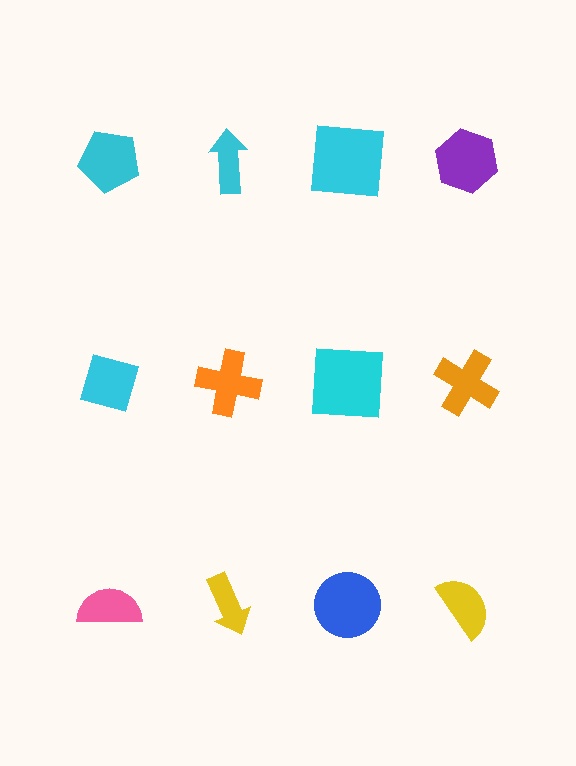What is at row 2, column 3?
A cyan square.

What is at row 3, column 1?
A pink semicircle.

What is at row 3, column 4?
A yellow semicircle.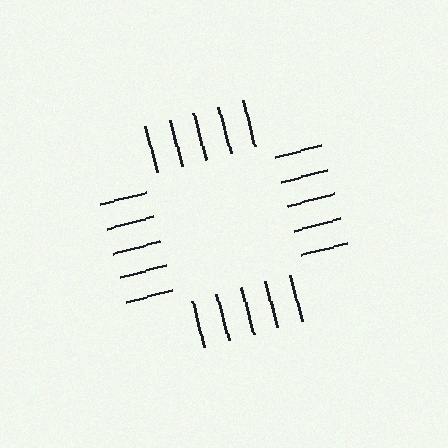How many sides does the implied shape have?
4 sides — the line-ends trace a square.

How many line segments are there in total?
20 — 5 along each of the 4 edges.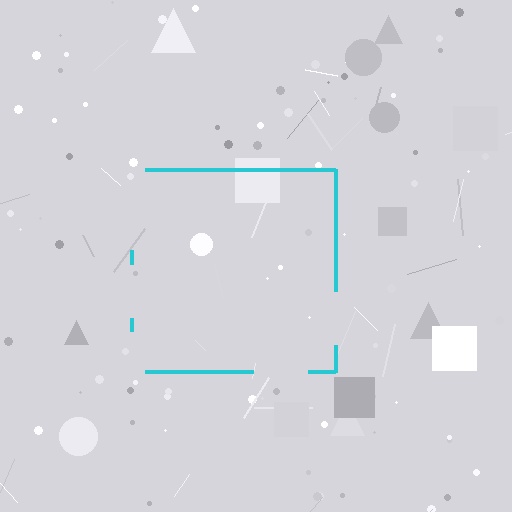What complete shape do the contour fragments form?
The contour fragments form a square.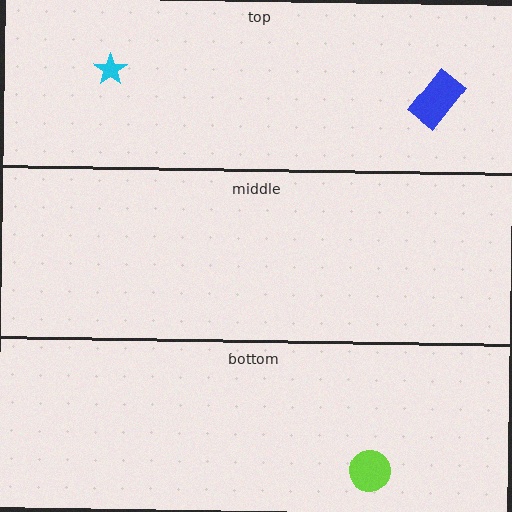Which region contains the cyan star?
The top region.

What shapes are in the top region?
The cyan star, the blue rectangle.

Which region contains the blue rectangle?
The top region.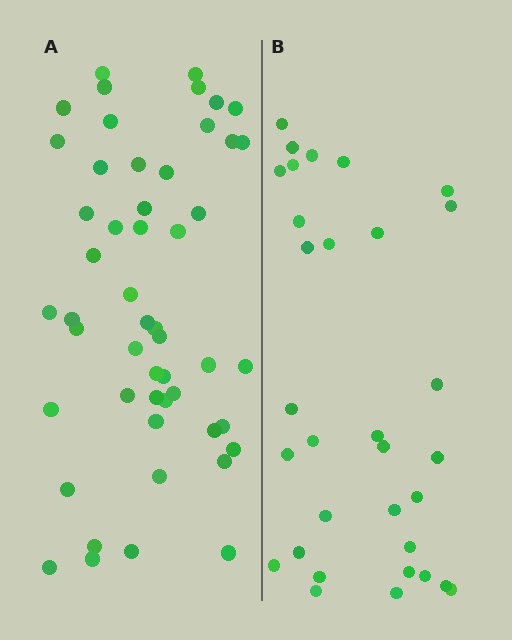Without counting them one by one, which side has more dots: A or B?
Region A (the left region) has more dots.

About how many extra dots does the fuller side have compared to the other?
Region A has approximately 20 more dots than region B.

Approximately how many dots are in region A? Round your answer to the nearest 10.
About 50 dots. (The exact count is 51, which rounds to 50.)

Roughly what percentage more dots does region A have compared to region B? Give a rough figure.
About 60% more.